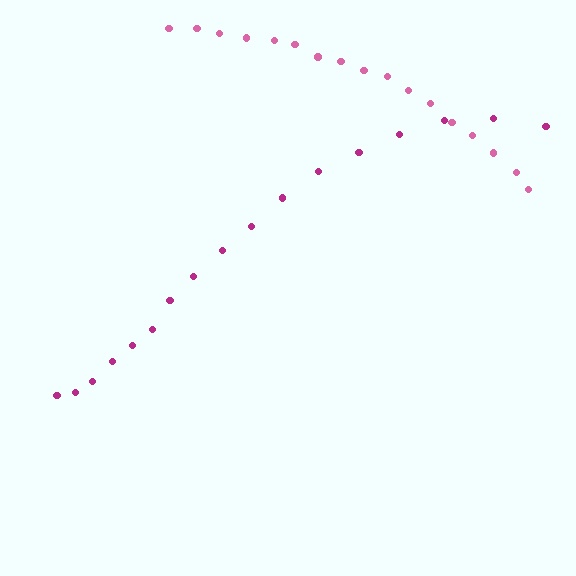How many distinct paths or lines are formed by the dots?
There are 2 distinct paths.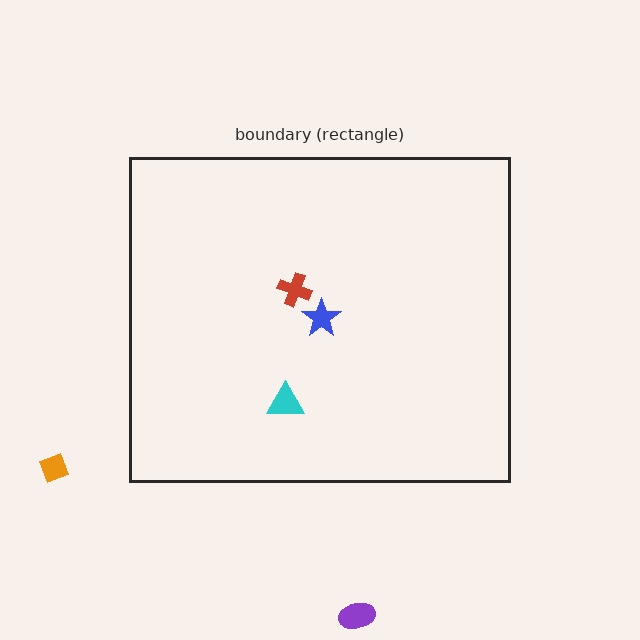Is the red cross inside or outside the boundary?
Inside.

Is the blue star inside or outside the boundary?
Inside.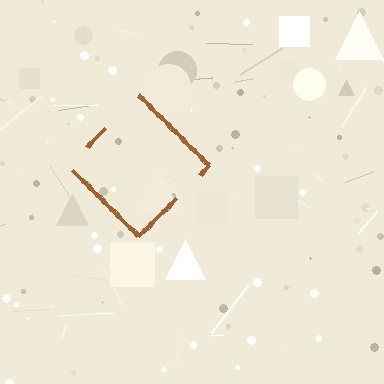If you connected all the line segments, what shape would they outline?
They would outline a diamond.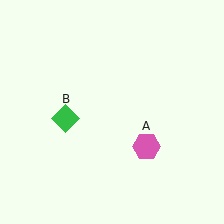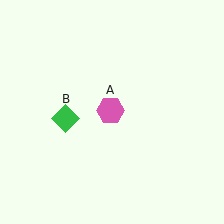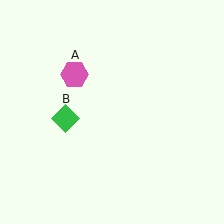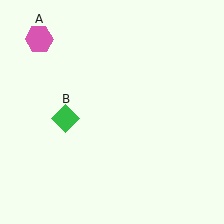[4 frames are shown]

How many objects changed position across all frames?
1 object changed position: pink hexagon (object A).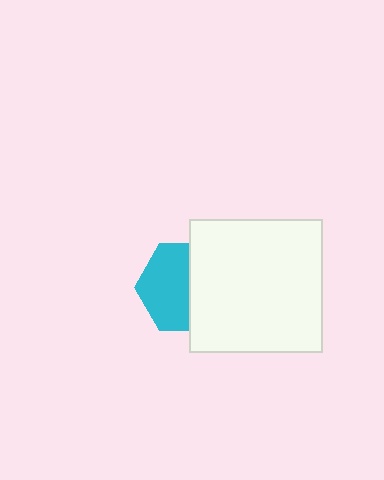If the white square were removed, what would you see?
You would see the complete cyan hexagon.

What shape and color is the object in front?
The object in front is a white square.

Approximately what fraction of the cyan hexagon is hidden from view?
Roughly 43% of the cyan hexagon is hidden behind the white square.